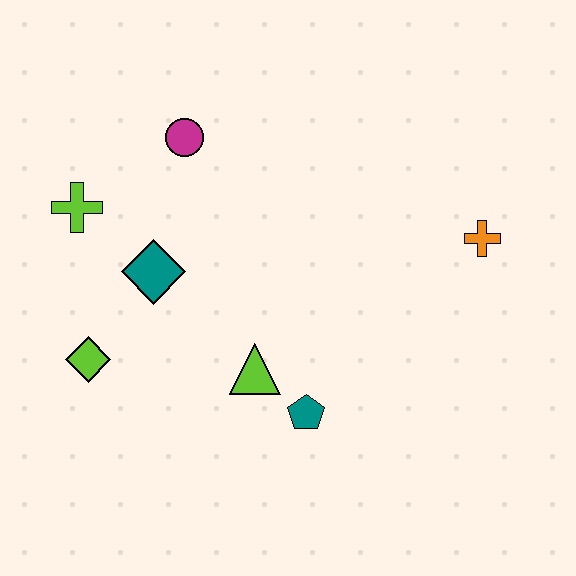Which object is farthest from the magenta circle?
The orange cross is farthest from the magenta circle.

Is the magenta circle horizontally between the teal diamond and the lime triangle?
Yes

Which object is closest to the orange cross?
The teal pentagon is closest to the orange cross.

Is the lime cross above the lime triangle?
Yes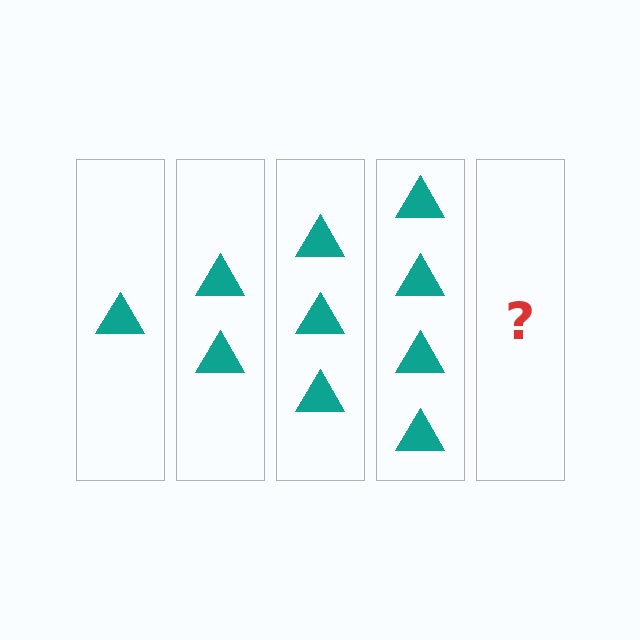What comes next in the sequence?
The next element should be 5 triangles.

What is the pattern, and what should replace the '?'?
The pattern is that each step adds one more triangle. The '?' should be 5 triangles.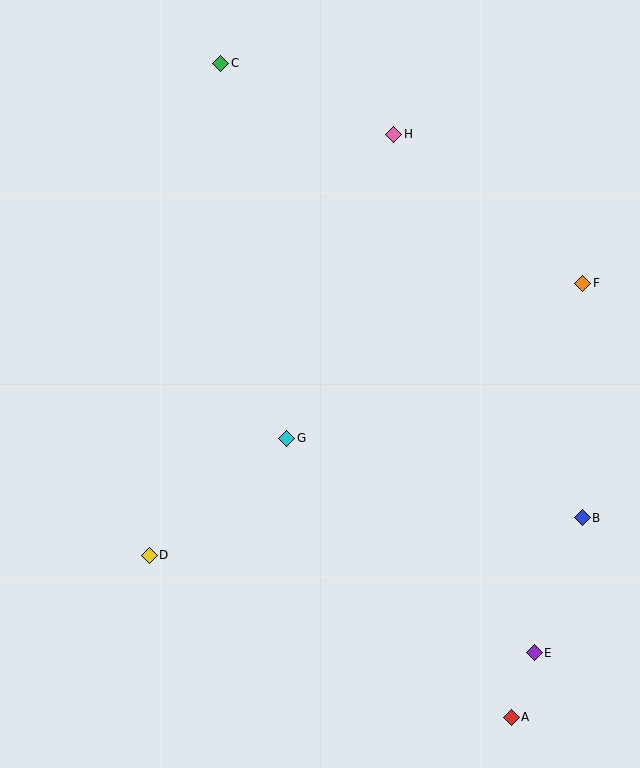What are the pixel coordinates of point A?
Point A is at (511, 717).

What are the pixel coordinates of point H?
Point H is at (393, 134).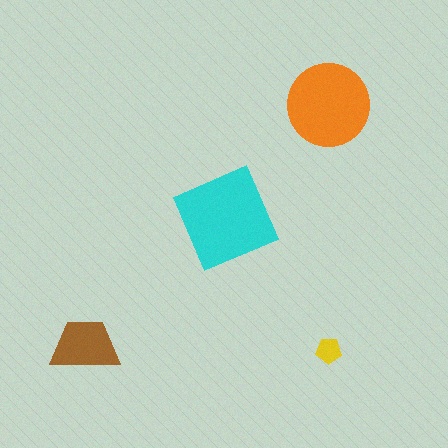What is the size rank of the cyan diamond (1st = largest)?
1st.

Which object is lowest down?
The yellow pentagon is bottommost.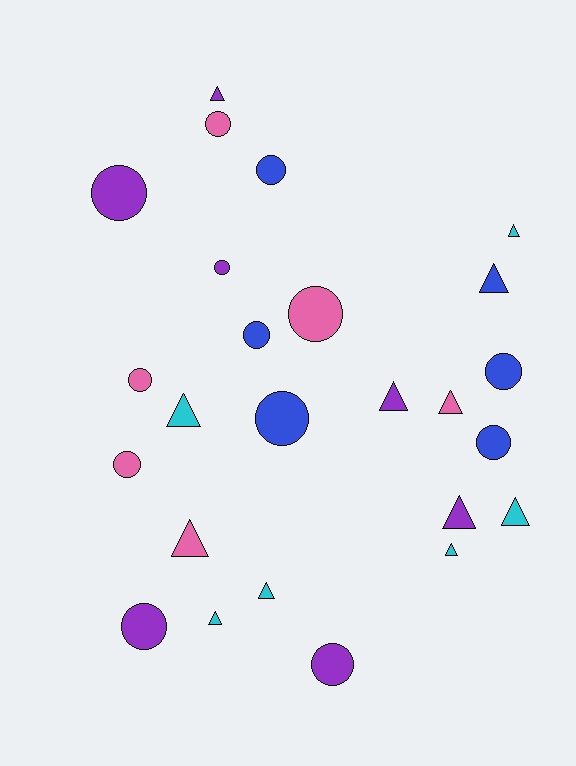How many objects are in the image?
There are 25 objects.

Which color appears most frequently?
Purple, with 7 objects.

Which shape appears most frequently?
Circle, with 13 objects.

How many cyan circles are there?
There are no cyan circles.